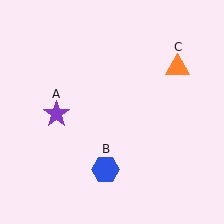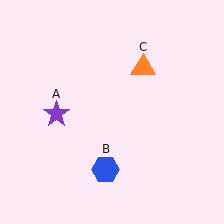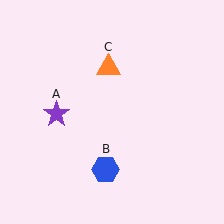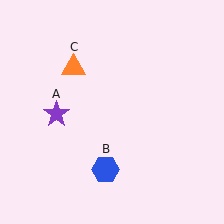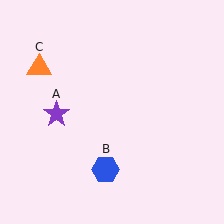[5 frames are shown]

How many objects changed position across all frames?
1 object changed position: orange triangle (object C).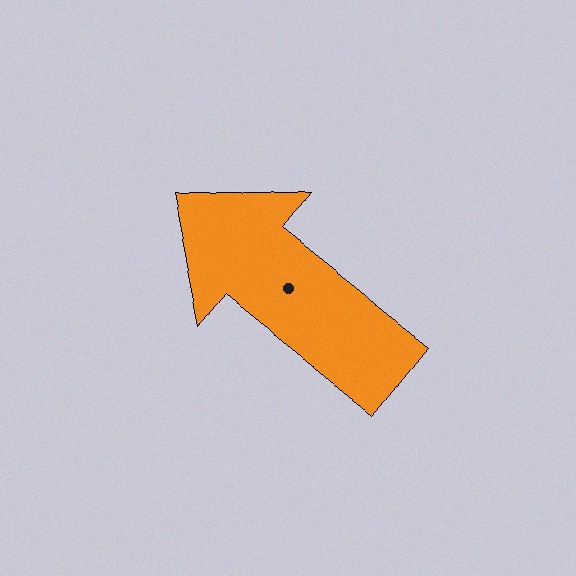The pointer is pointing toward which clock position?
Roughly 10 o'clock.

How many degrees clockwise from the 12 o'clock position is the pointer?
Approximately 308 degrees.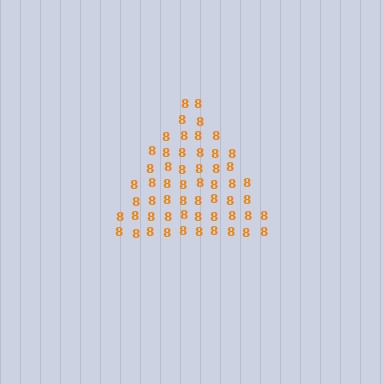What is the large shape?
The large shape is a triangle.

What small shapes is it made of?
It is made of small digit 8's.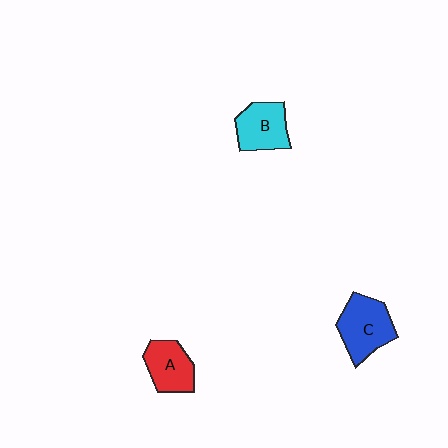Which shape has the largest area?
Shape C (blue).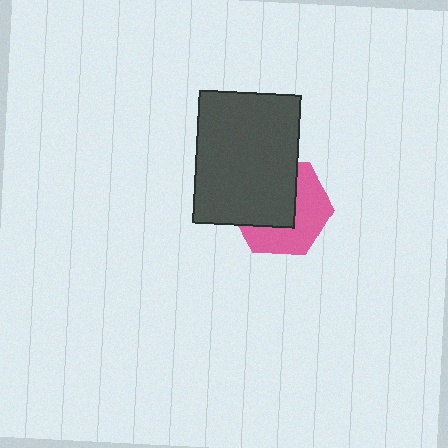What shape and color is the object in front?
The object in front is a dark gray rectangle.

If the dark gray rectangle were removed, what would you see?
You would see the complete pink hexagon.